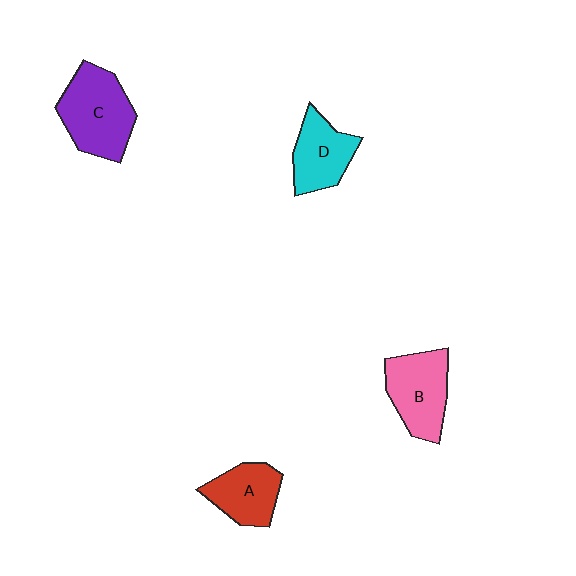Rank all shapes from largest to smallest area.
From largest to smallest: C (purple), B (pink), D (cyan), A (red).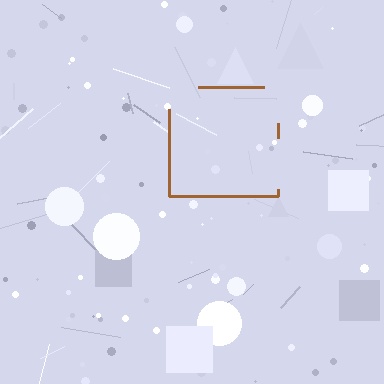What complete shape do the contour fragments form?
The contour fragments form a square.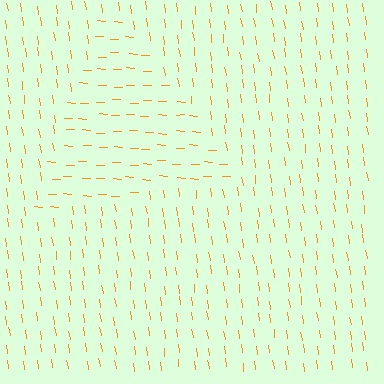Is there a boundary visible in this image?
Yes, there is a texture boundary formed by a change in line orientation.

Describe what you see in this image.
The image is filled with small orange line segments. A triangle region in the image has lines oriented differently from the surrounding lines, creating a visible texture boundary.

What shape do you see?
I see a triangle.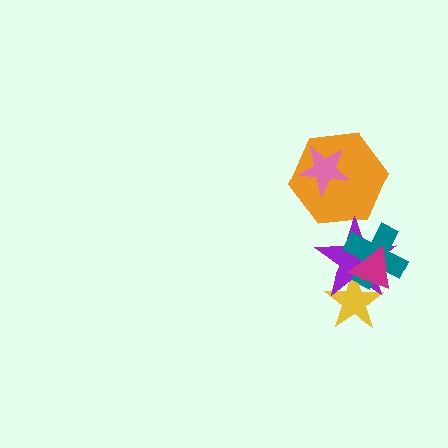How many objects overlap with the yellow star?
3 objects overlap with the yellow star.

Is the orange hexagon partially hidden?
Yes, it is partially covered by another shape.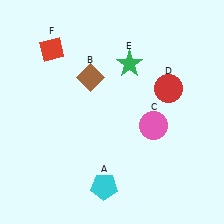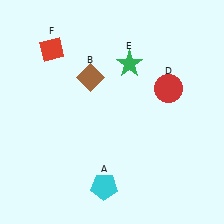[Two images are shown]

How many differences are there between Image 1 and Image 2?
There is 1 difference between the two images.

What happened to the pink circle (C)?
The pink circle (C) was removed in Image 2. It was in the bottom-right area of Image 1.